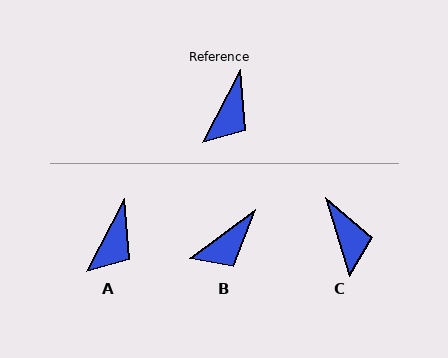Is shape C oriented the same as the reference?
No, it is off by about 45 degrees.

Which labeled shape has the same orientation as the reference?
A.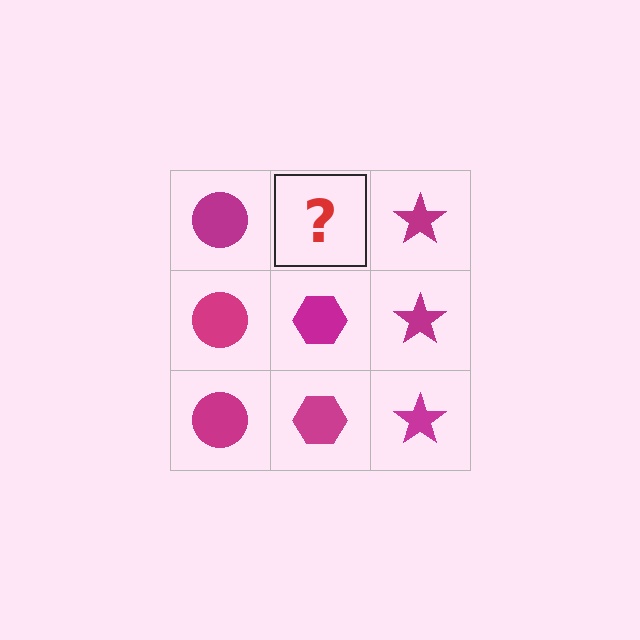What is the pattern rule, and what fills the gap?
The rule is that each column has a consistent shape. The gap should be filled with a magenta hexagon.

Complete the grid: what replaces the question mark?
The question mark should be replaced with a magenta hexagon.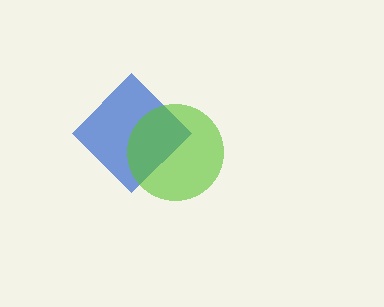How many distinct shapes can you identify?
There are 2 distinct shapes: a blue diamond, a lime circle.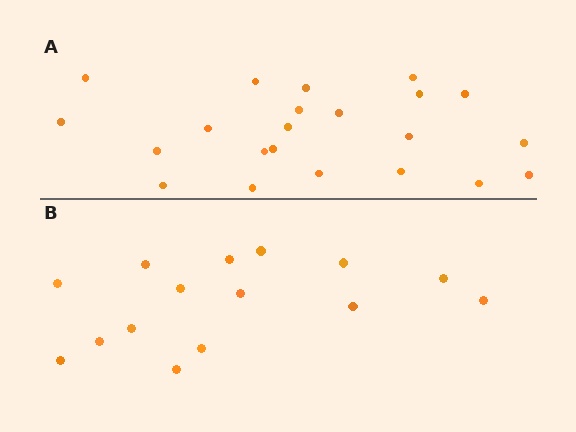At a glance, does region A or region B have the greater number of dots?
Region A (the top region) has more dots.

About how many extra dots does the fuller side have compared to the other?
Region A has roughly 8 or so more dots than region B.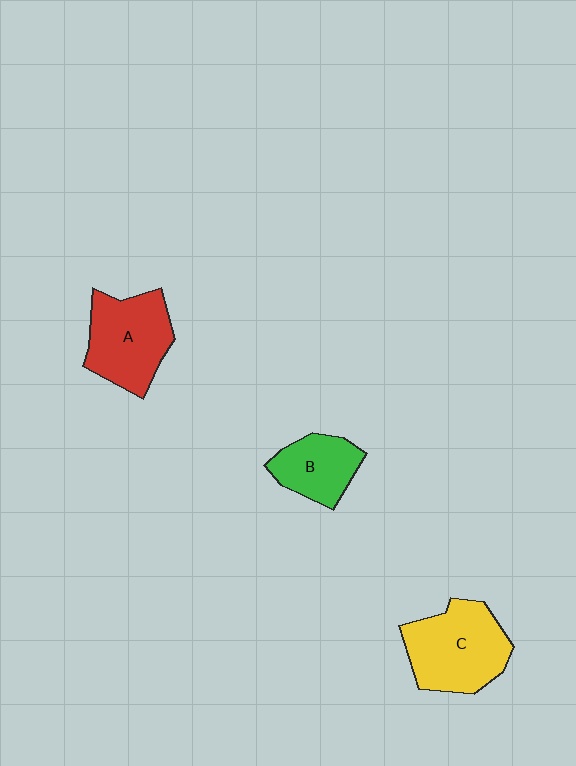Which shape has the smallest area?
Shape B (green).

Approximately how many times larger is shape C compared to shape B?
Approximately 1.6 times.